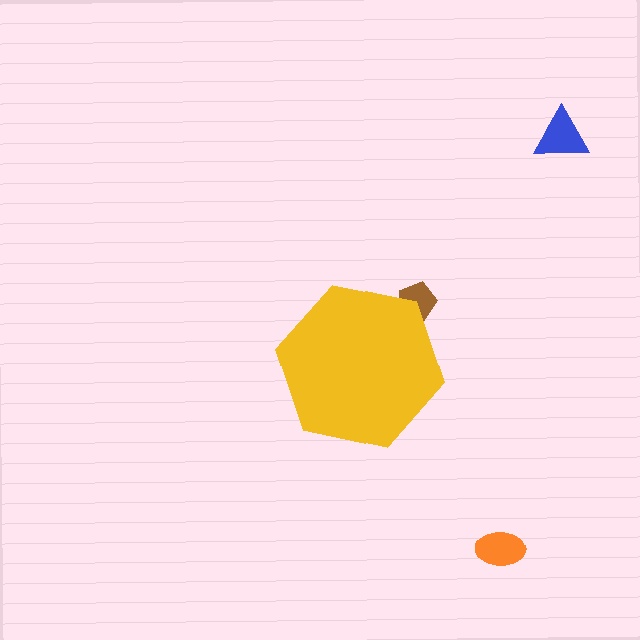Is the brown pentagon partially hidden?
Yes, the brown pentagon is partially hidden behind the yellow hexagon.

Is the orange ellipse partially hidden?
No, the orange ellipse is fully visible.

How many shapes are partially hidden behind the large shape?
1 shape is partially hidden.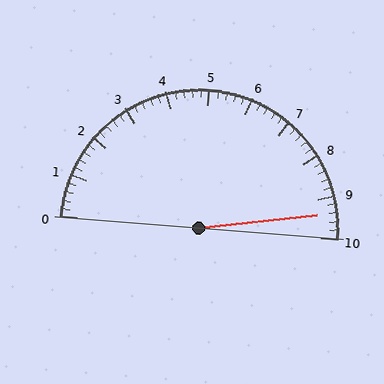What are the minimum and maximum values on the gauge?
The gauge ranges from 0 to 10.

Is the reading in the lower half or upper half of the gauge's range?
The reading is in the upper half of the range (0 to 10).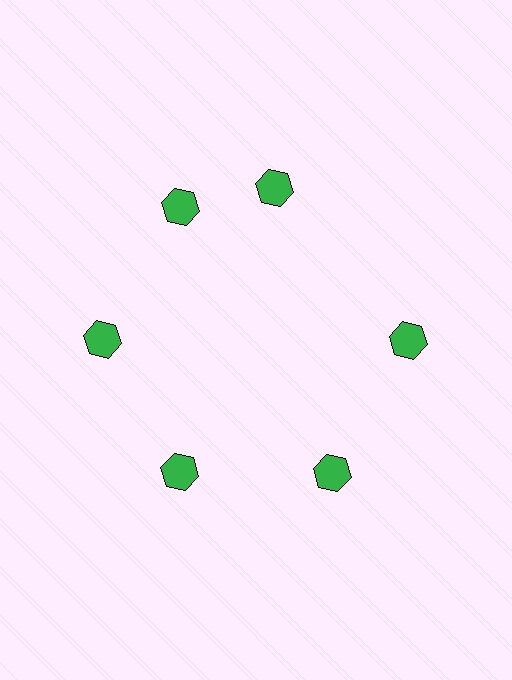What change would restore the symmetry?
The symmetry would be restored by rotating it back into even spacing with its neighbors so that all 6 hexagons sit at equal angles and equal distance from the center.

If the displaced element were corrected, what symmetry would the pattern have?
It would have 6-fold rotational symmetry — the pattern would map onto itself every 60 degrees.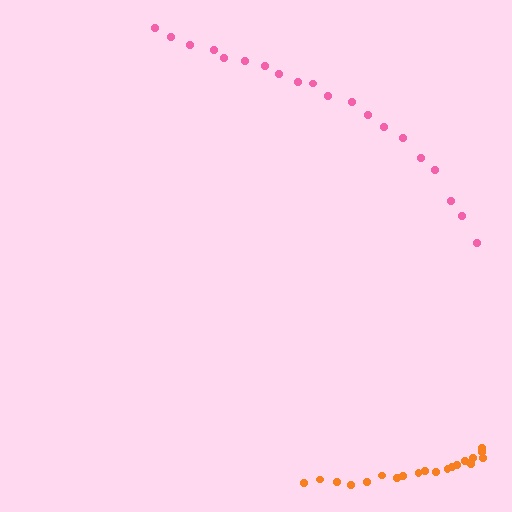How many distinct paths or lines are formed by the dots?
There are 2 distinct paths.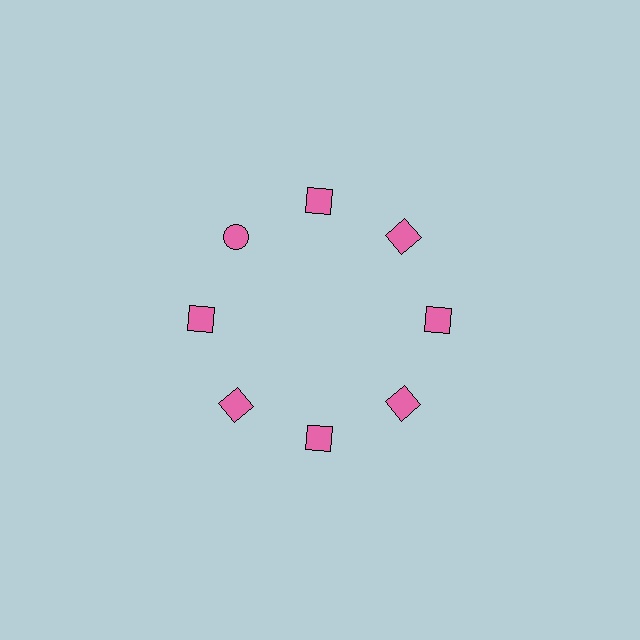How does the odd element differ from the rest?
It has a different shape: circle instead of square.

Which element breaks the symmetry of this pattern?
The pink circle at roughly the 10 o'clock position breaks the symmetry. All other shapes are pink squares.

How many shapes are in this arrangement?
There are 8 shapes arranged in a ring pattern.